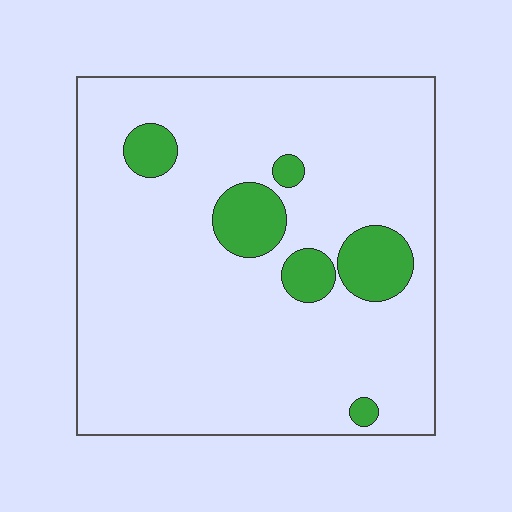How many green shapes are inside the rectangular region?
6.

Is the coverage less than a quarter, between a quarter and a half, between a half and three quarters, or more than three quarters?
Less than a quarter.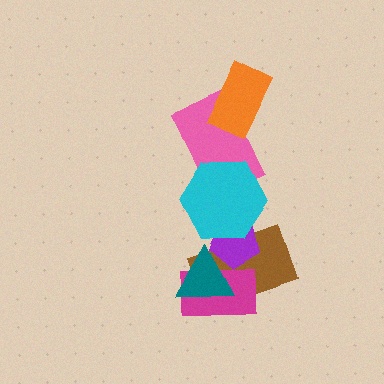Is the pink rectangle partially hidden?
Yes, it is partially covered by another shape.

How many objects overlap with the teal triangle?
3 objects overlap with the teal triangle.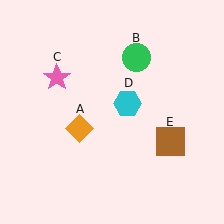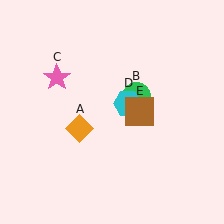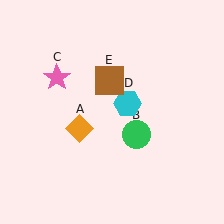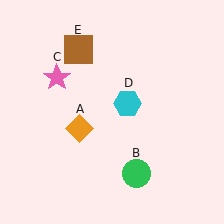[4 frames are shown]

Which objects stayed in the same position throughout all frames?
Orange diamond (object A) and pink star (object C) and cyan hexagon (object D) remained stationary.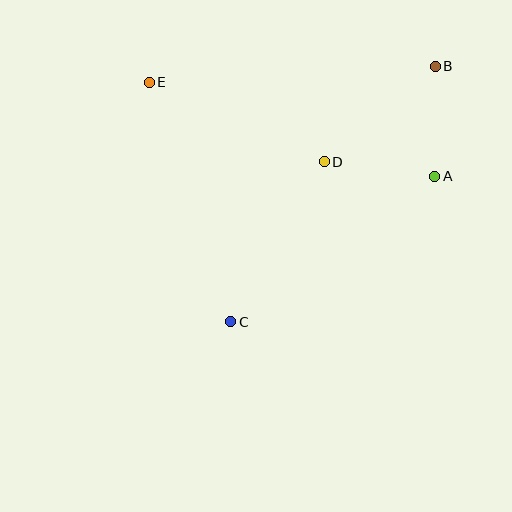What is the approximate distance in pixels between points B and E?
The distance between B and E is approximately 287 pixels.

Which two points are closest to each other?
Points A and B are closest to each other.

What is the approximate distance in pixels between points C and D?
The distance between C and D is approximately 185 pixels.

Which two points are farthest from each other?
Points B and C are farthest from each other.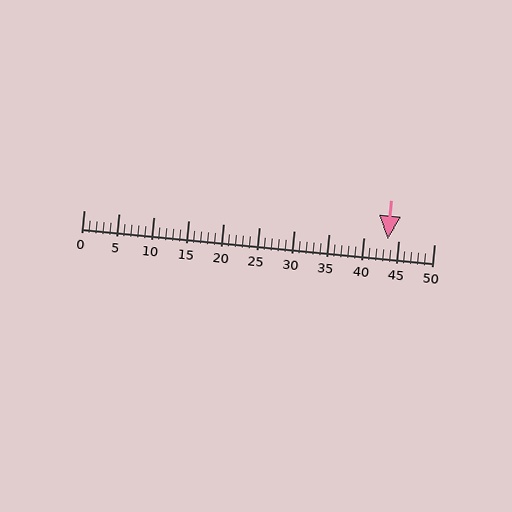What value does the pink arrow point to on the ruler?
The pink arrow points to approximately 43.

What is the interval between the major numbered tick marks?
The major tick marks are spaced 5 units apart.